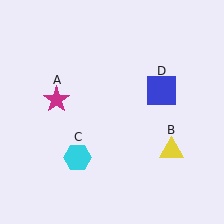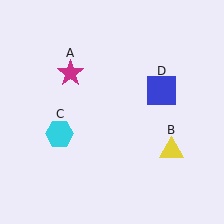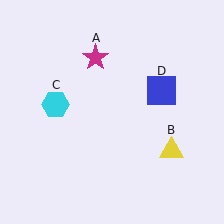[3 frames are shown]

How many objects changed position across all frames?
2 objects changed position: magenta star (object A), cyan hexagon (object C).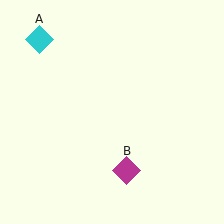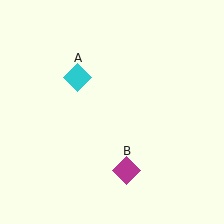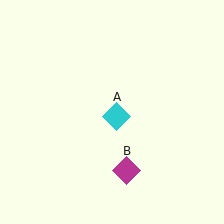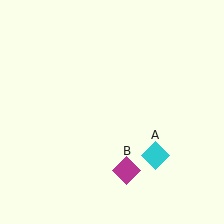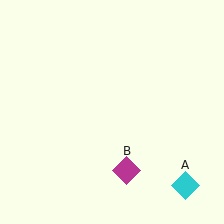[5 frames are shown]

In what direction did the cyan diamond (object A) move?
The cyan diamond (object A) moved down and to the right.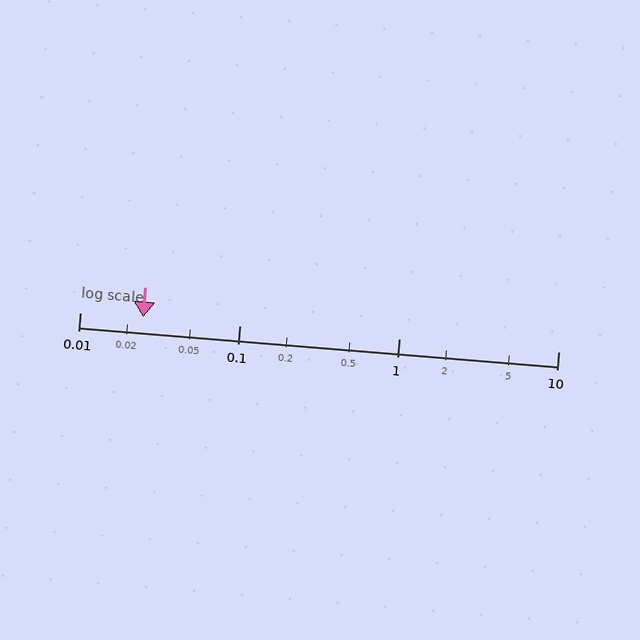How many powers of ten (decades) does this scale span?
The scale spans 3 decades, from 0.01 to 10.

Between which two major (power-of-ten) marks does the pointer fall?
The pointer is between 0.01 and 0.1.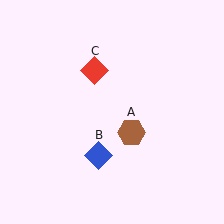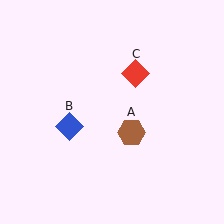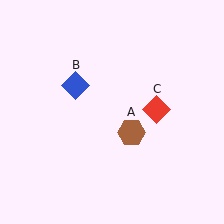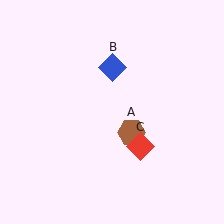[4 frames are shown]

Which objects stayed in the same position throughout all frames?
Brown hexagon (object A) remained stationary.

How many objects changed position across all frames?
2 objects changed position: blue diamond (object B), red diamond (object C).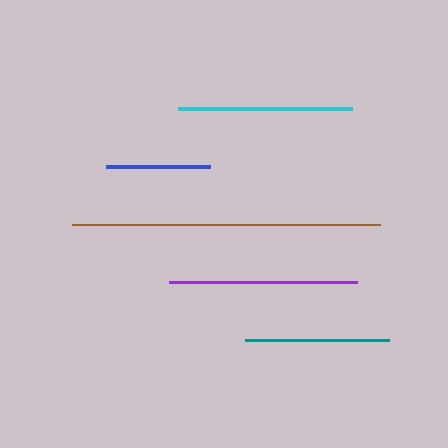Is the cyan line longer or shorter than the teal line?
The cyan line is longer than the teal line.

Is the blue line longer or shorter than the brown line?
The brown line is longer than the blue line.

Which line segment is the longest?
The brown line is the longest at approximately 308 pixels.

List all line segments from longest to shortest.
From longest to shortest: brown, purple, cyan, teal, blue.